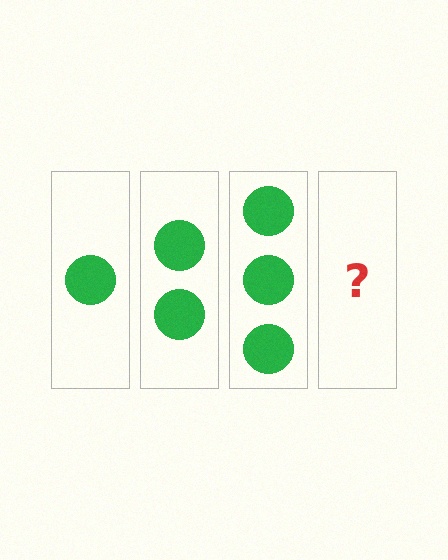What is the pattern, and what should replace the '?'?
The pattern is that each step adds one more circle. The '?' should be 4 circles.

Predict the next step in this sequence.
The next step is 4 circles.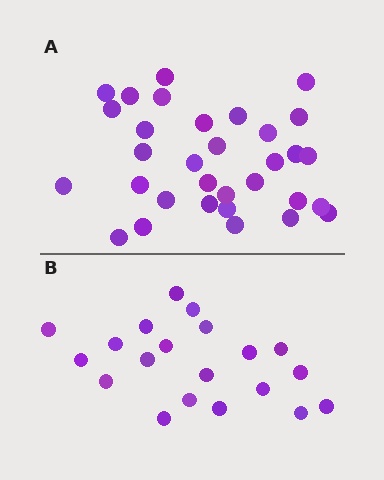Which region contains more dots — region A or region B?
Region A (the top region) has more dots.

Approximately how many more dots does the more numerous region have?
Region A has roughly 12 or so more dots than region B.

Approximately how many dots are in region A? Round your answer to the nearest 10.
About 30 dots. (The exact count is 32, which rounds to 30.)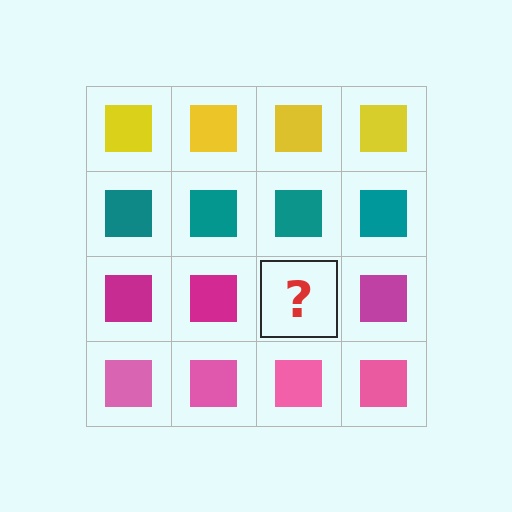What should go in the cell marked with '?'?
The missing cell should contain a magenta square.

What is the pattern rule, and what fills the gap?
The rule is that each row has a consistent color. The gap should be filled with a magenta square.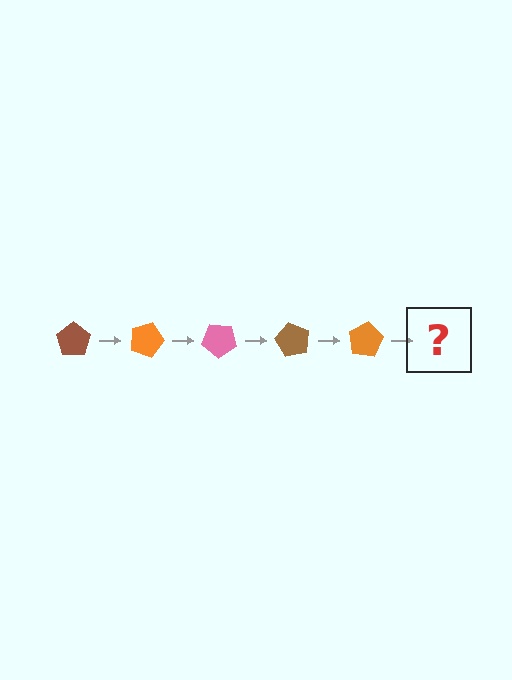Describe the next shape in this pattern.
It should be a pink pentagon, rotated 100 degrees from the start.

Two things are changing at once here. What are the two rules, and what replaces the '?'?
The two rules are that it rotates 20 degrees each step and the color cycles through brown, orange, and pink. The '?' should be a pink pentagon, rotated 100 degrees from the start.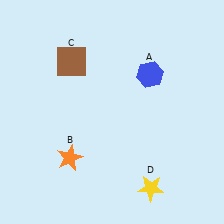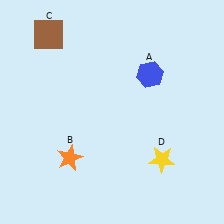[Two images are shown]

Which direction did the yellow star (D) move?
The yellow star (D) moved up.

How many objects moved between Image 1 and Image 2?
2 objects moved between the two images.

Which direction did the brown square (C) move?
The brown square (C) moved up.